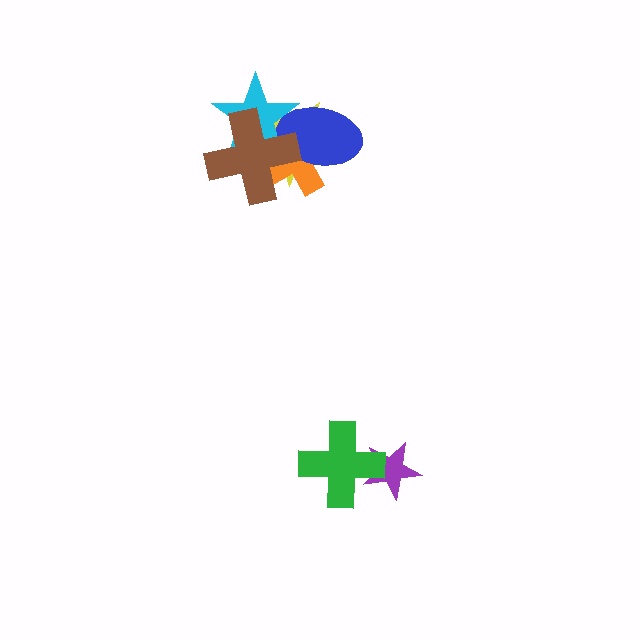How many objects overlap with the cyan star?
4 objects overlap with the cyan star.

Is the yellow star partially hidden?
Yes, it is partially covered by another shape.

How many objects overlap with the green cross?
1 object overlaps with the green cross.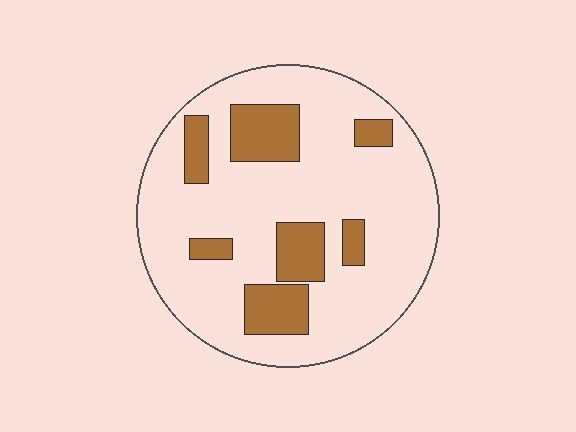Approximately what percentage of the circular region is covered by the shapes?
Approximately 20%.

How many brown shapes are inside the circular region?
7.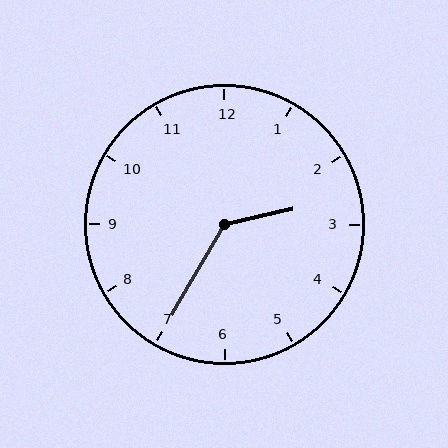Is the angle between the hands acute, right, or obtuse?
It is obtuse.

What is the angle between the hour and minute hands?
Approximately 132 degrees.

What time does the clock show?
2:35.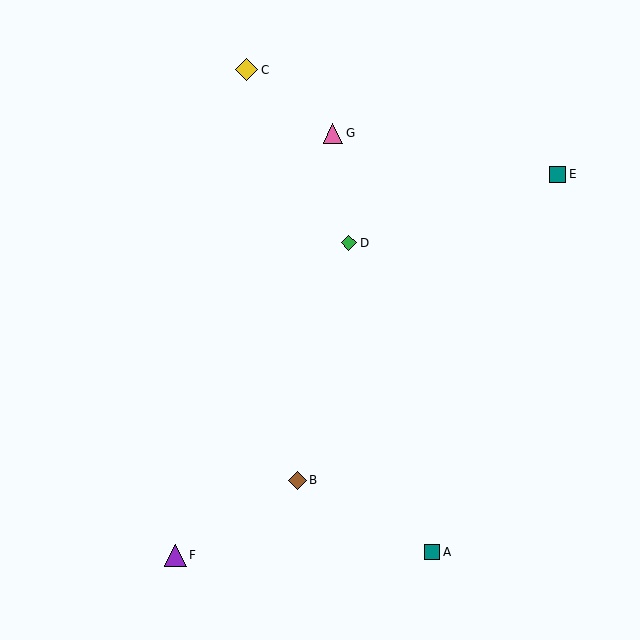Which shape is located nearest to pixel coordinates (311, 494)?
The brown diamond (labeled B) at (297, 480) is nearest to that location.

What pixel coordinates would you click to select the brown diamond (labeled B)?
Click at (297, 480) to select the brown diamond B.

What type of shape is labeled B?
Shape B is a brown diamond.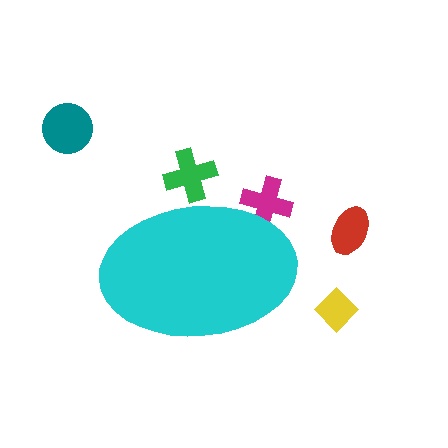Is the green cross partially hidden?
Yes, the green cross is partially hidden behind the cyan ellipse.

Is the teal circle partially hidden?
No, the teal circle is fully visible.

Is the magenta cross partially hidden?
Yes, the magenta cross is partially hidden behind the cyan ellipse.